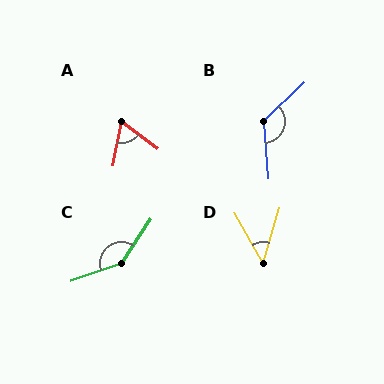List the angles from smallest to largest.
D (47°), A (64°), B (129°), C (143°).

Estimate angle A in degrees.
Approximately 64 degrees.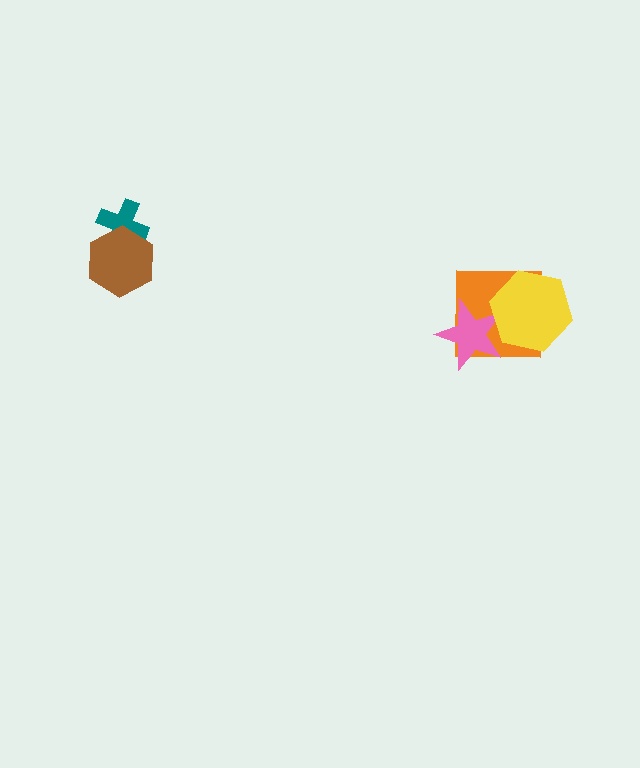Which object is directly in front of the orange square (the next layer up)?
The pink star is directly in front of the orange square.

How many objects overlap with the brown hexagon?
1 object overlaps with the brown hexagon.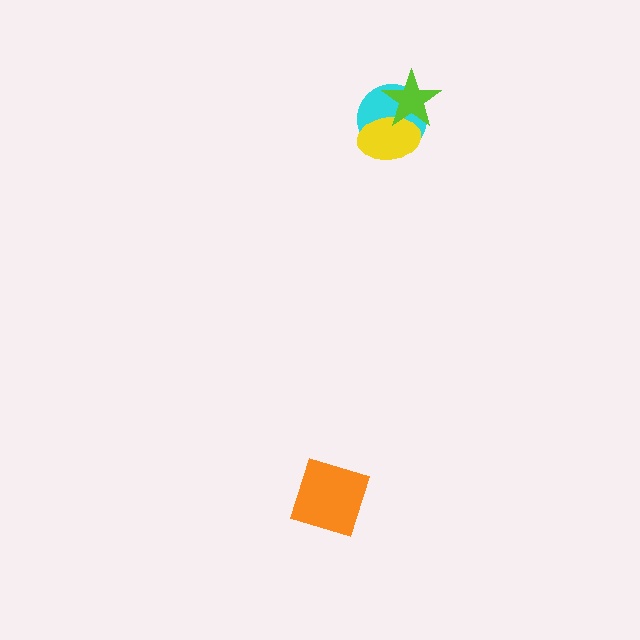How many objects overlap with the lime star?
2 objects overlap with the lime star.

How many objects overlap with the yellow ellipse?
2 objects overlap with the yellow ellipse.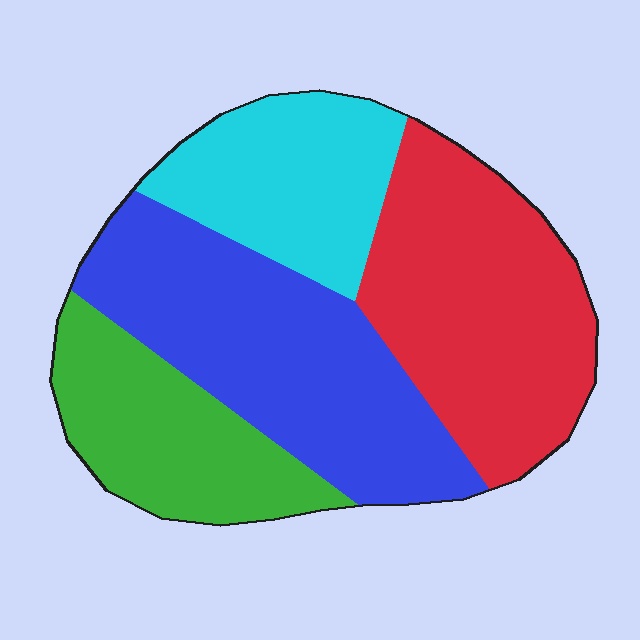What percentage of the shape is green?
Green takes up between a sixth and a third of the shape.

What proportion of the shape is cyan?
Cyan takes up between a sixth and a third of the shape.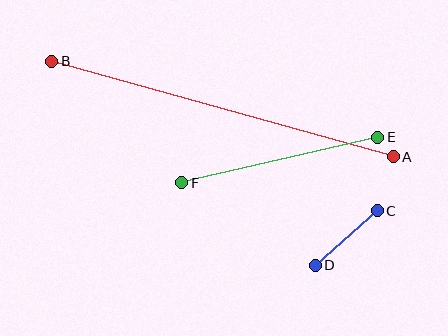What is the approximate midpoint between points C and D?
The midpoint is at approximately (346, 238) pixels.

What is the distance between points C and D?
The distance is approximately 83 pixels.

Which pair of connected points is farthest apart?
Points A and B are farthest apart.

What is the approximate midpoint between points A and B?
The midpoint is at approximately (223, 109) pixels.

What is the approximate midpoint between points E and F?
The midpoint is at approximately (280, 160) pixels.